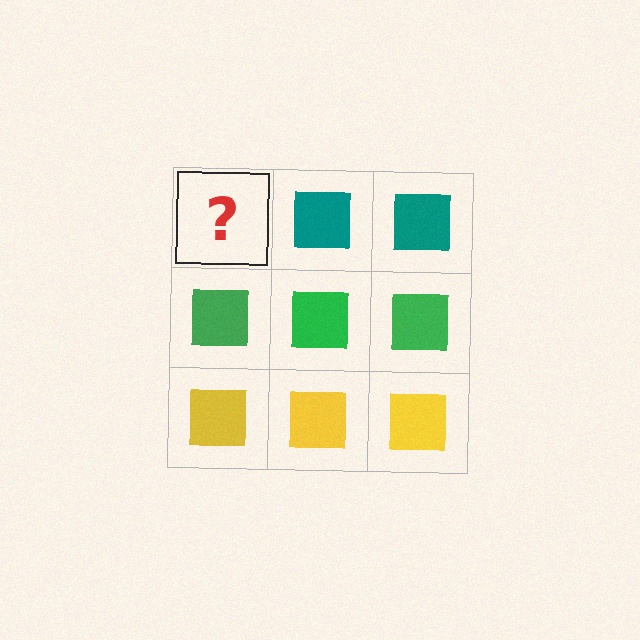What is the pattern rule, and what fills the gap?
The rule is that each row has a consistent color. The gap should be filled with a teal square.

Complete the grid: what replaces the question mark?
The question mark should be replaced with a teal square.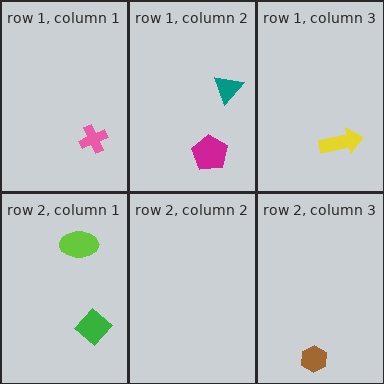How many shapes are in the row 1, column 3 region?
1.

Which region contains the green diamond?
The row 2, column 1 region.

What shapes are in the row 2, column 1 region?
The lime ellipse, the green diamond.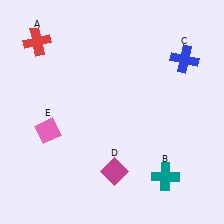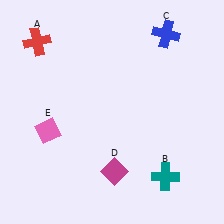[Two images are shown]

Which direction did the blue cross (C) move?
The blue cross (C) moved up.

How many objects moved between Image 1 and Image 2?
1 object moved between the two images.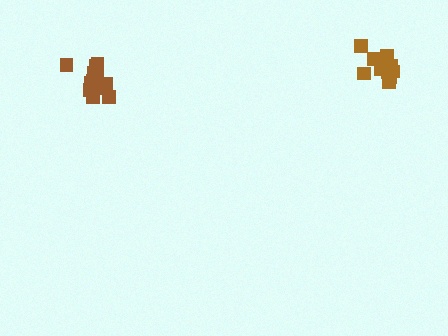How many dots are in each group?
Group 1: 14 dots, Group 2: 13 dots (27 total).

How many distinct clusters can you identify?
There are 2 distinct clusters.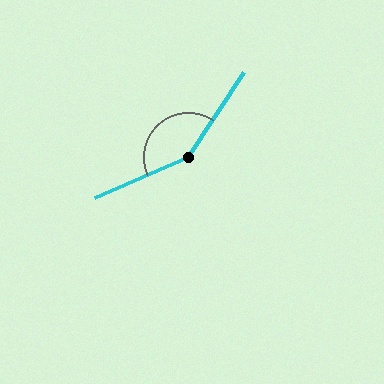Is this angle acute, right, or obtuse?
It is obtuse.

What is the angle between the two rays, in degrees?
Approximately 147 degrees.